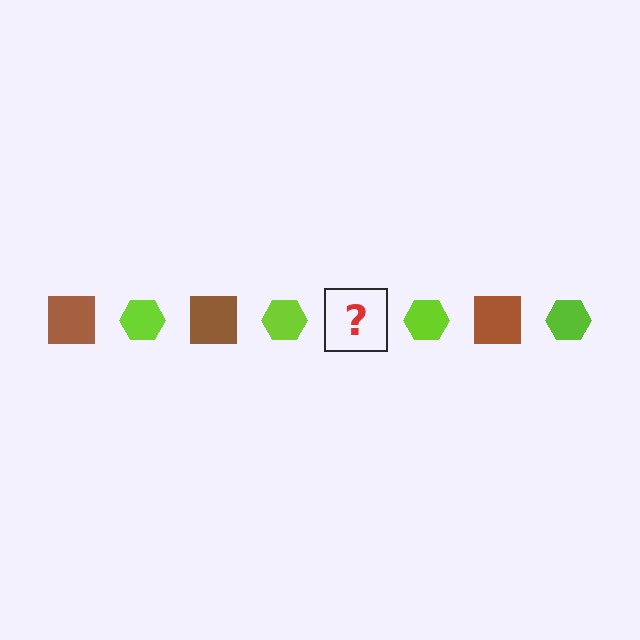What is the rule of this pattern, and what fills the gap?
The rule is that the pattern alternates between brown square and lime hexagon. The gap should be filled with a brown square.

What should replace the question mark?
The question mark should be replaced with a brown square.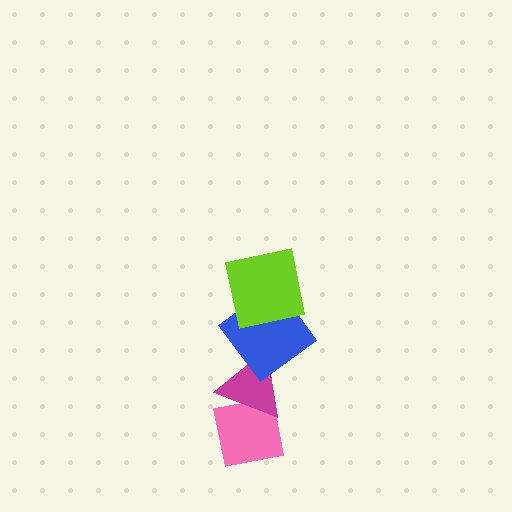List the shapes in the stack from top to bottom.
From top to bottom: the lime square, the blue diamond, the magenta triangle, the pink square.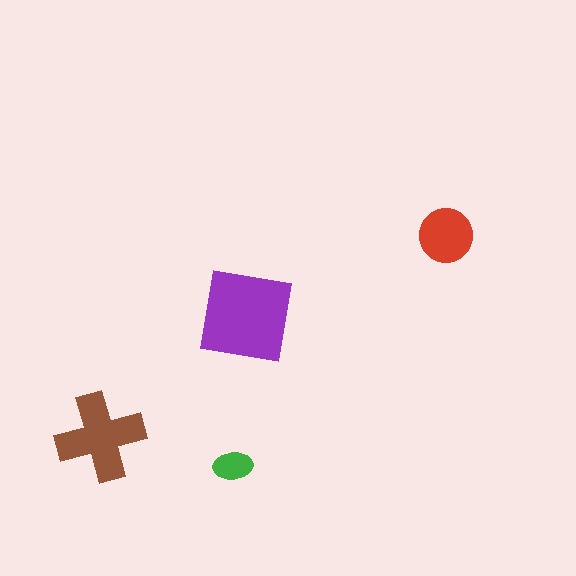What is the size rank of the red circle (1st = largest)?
3rd.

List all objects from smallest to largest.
The green ellipse, the red circle, the brown cross, the purple square.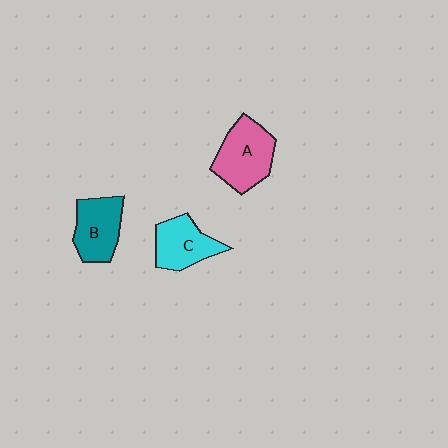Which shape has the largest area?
Shape A (pink).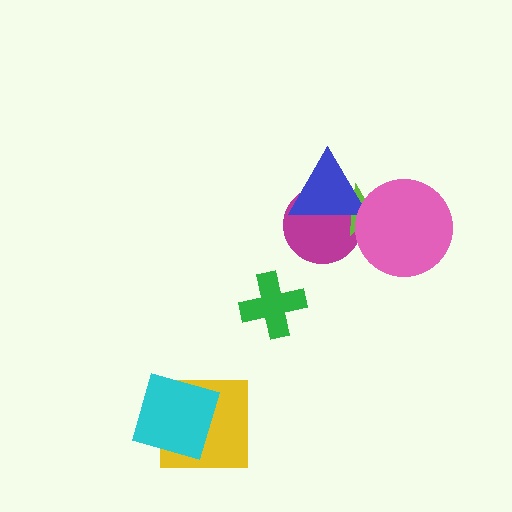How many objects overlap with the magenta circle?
2 objects overlap with the magenta circle.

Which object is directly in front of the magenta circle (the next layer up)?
The lime star is directly in front of the magenta circle.